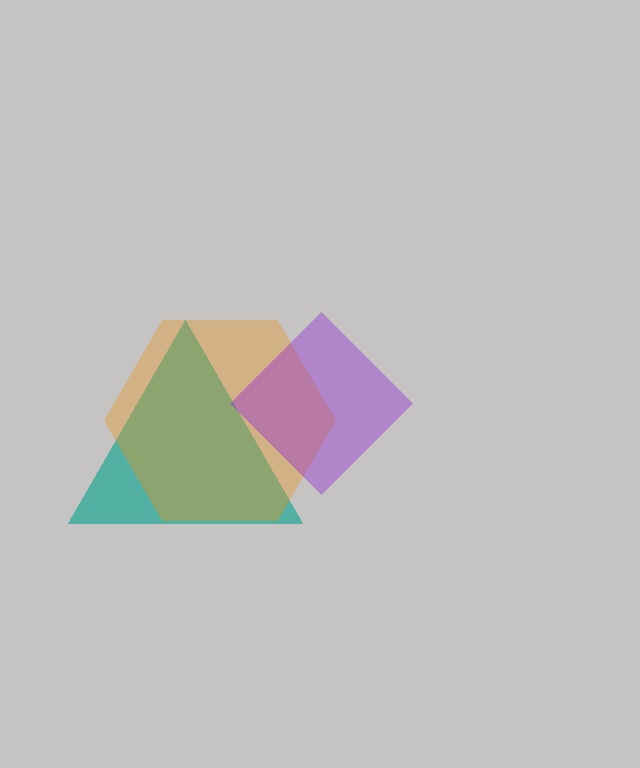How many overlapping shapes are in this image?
There are 3 overlapping shapes in the image.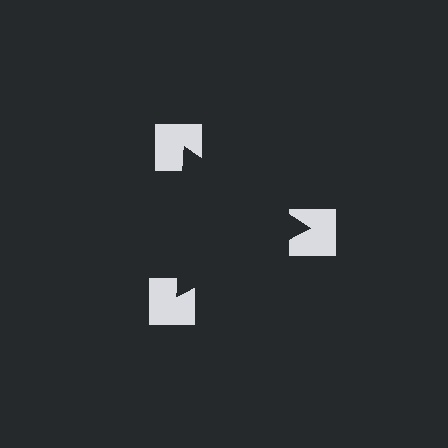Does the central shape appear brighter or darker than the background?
It typically appears slightly darker than the background, even though no actual brightness change is drawn.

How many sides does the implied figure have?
3 sides.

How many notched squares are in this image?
There are 3 — one at each vertex of the illusory triangle.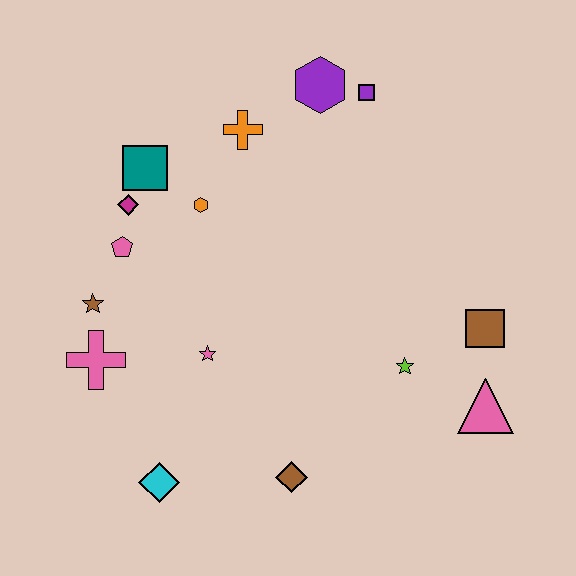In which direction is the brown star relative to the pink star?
The brown star is to the left of the pink star.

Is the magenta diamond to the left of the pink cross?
No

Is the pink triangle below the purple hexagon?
Yes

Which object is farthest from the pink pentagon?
The pink triangle is farthest from the pink pentagon.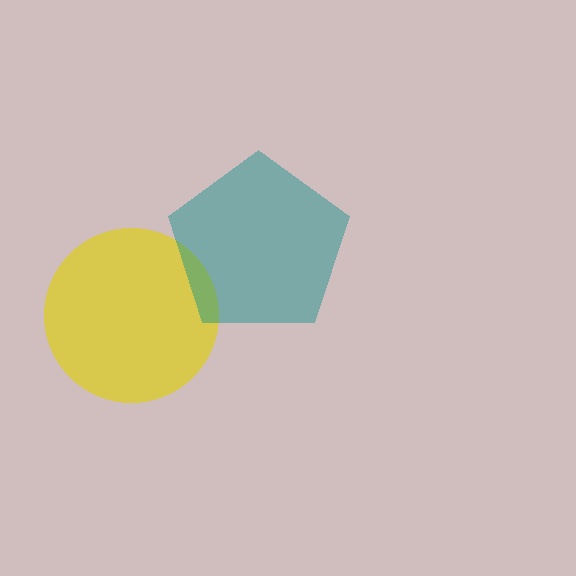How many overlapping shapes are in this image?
There are 2 overlapping shapes in the image.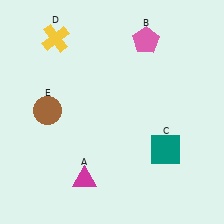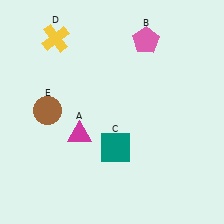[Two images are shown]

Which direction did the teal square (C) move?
The teal square (C) moved left.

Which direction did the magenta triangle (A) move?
The magenta triangle (A) moved up.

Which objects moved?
The objects that moved are: the magenta triangle (A), the teal square (C).